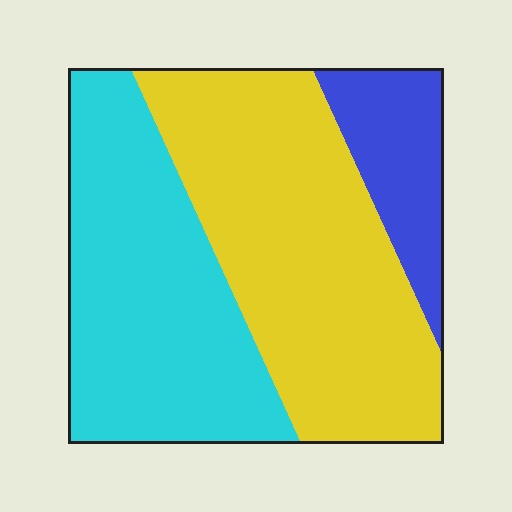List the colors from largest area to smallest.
From largest to smallest: yellow, cyan, blue.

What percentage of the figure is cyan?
Cyan covers around 40% of the figure.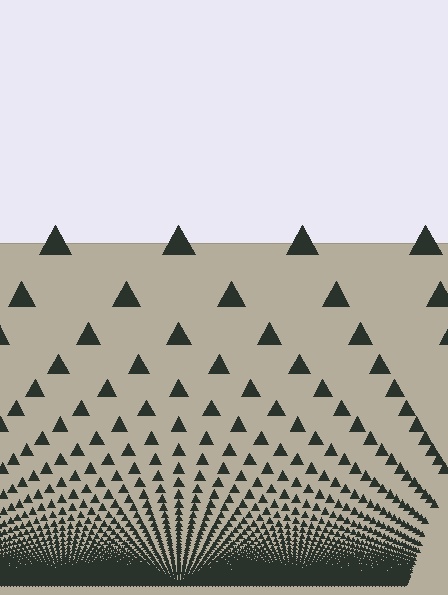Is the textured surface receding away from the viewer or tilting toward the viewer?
The surface appears to tilt toward the viewer. Texture elements get larger and sparser toward the top.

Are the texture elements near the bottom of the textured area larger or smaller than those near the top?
Smaller. The gradient is inverted — elements near the bottom are smaller and denser.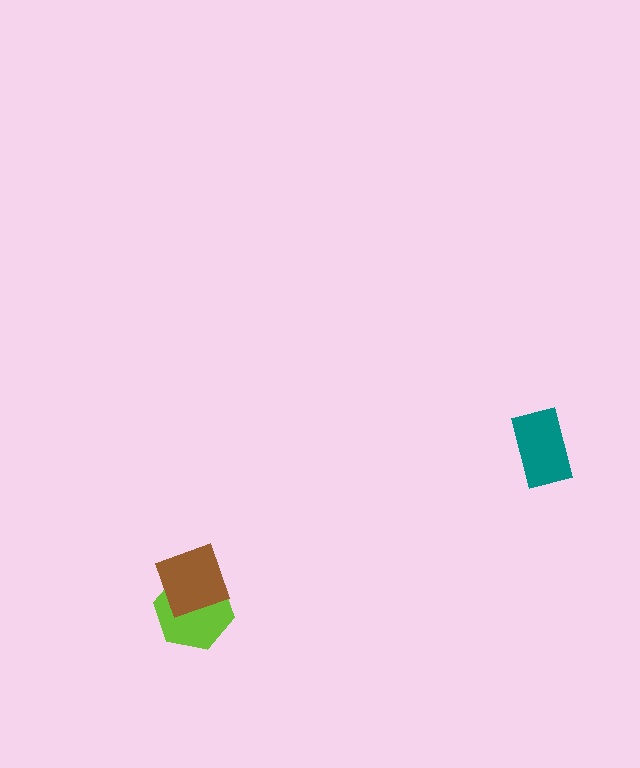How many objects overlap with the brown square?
1 object overlaps with the brown square.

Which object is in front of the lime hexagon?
The brown square is in front of the lime hexagon.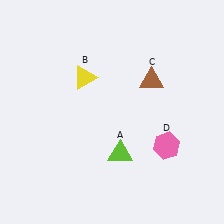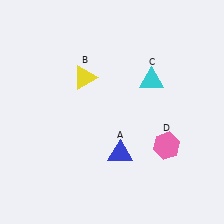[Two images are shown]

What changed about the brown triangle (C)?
In Image 1, C is brown. In Image 2, it changed to cyan.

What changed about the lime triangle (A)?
In Image 1, A is lime. In Image 2, it changed to blue.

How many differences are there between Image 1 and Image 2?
There are 2 differences between the two images.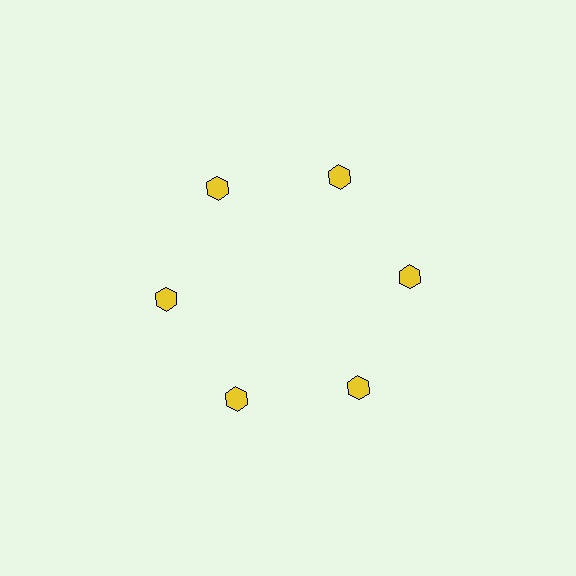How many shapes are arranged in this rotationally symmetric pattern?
There are 6 shapes, arranged in 6 groups of 1.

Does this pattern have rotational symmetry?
Yes, this pattern has 6-fold rotational symmetry. It looks the same after rotating 60 degrees around the center.